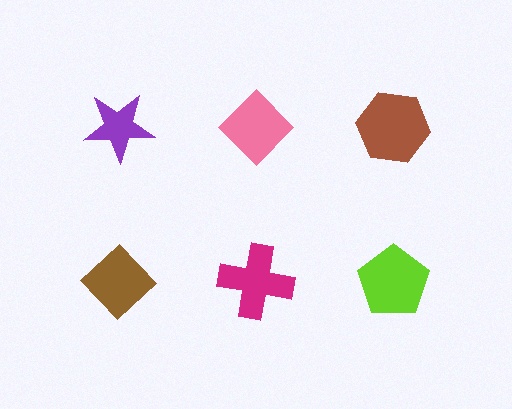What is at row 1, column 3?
A brown hexagon.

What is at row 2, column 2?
A magenta cross.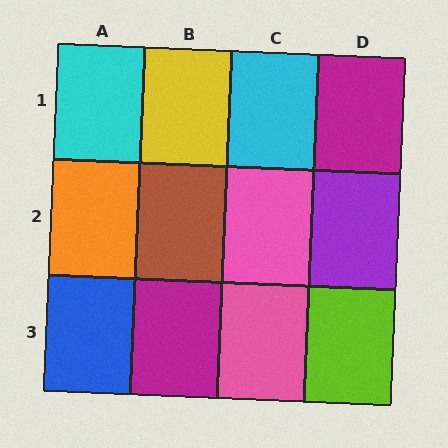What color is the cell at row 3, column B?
Magenta.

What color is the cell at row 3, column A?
Blue.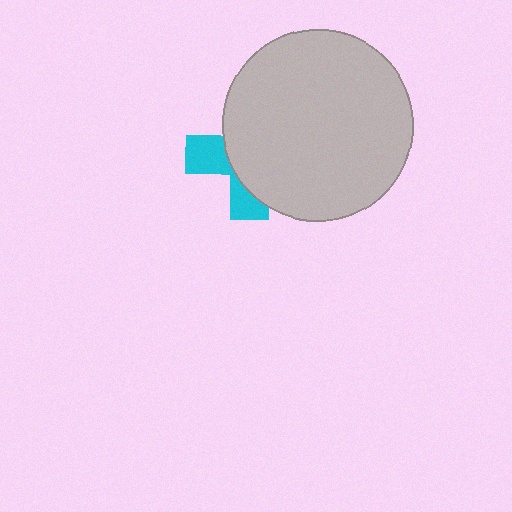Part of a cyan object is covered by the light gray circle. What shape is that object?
It is a cross.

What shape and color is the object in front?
The object in front is a light gray circle.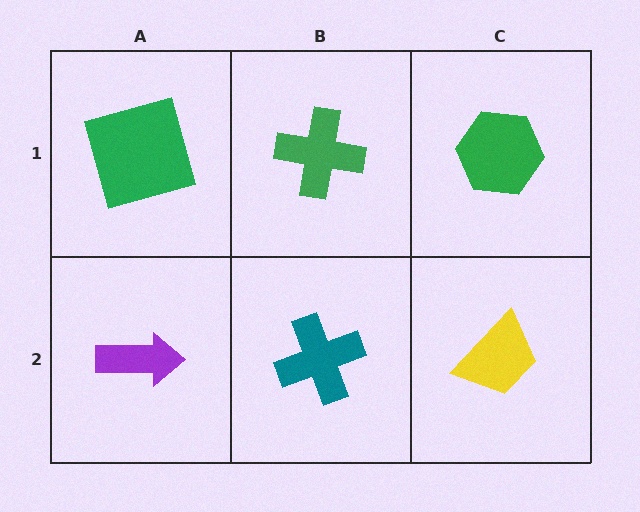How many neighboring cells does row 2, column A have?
2.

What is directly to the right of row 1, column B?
A green hexagon.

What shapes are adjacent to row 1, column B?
A teal cross (row 2, column B), a green square (row 1, column A), a green hexagon (row 1, column C).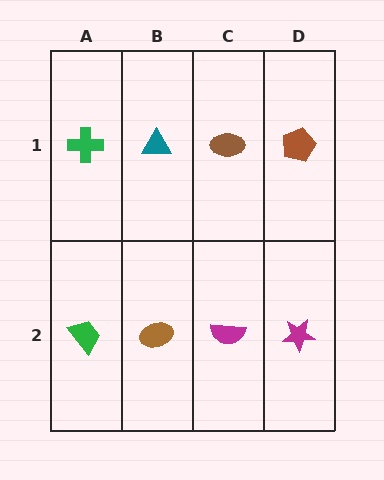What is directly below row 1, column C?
A magenta semicircle.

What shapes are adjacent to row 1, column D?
A magenta star (row 2, column D), a brown ellipse (row 1, column C).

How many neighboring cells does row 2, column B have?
3.